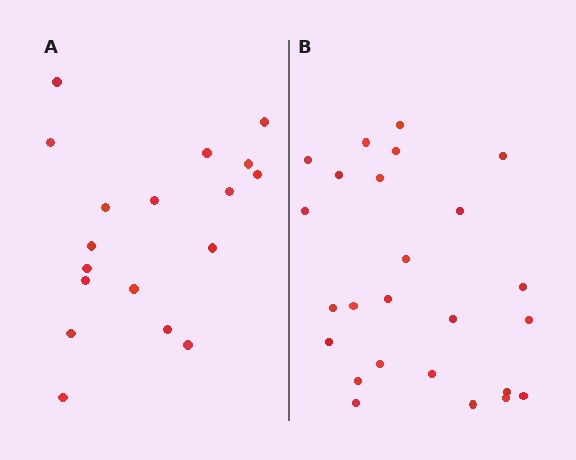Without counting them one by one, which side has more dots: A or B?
Region B (the right region) has more dots.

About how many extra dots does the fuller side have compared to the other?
Region B has roughly 8 or so more dots than region A.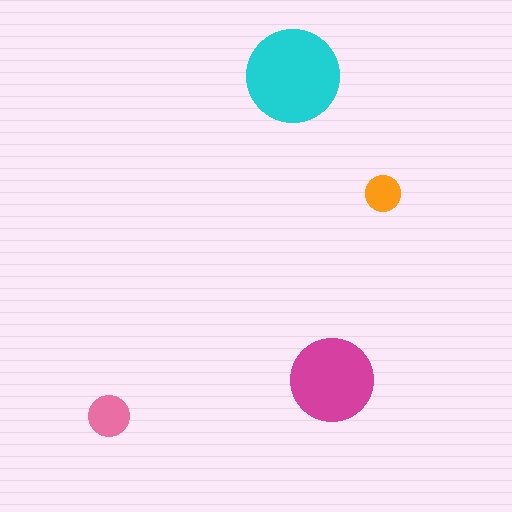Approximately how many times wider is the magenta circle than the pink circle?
About 2 times wider.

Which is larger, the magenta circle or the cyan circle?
The cyan one.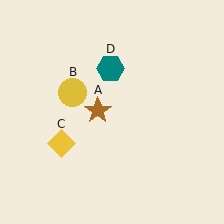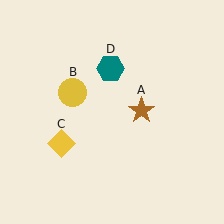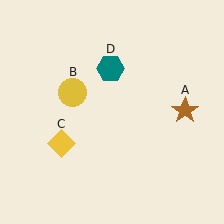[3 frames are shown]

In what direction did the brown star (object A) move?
The brown star (object A) moved right.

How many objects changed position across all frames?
1 object changed position: brown star (object A).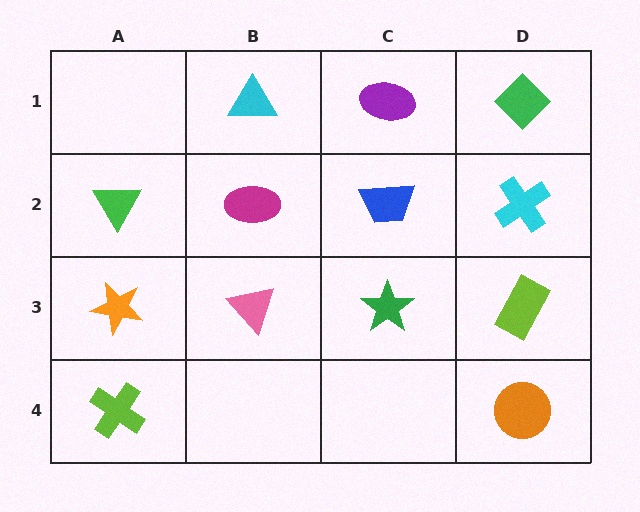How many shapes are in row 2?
4 shapes.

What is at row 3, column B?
A pink triangle.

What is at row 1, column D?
A green diamond.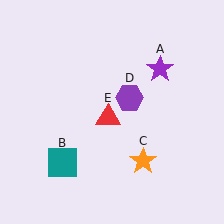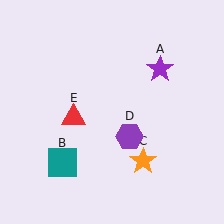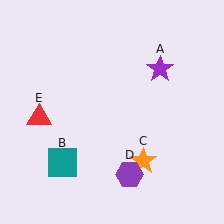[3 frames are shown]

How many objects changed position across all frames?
2 objects changed position: purple hexagon (object D), red triangle (object E).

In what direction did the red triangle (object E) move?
The red triangle (object E) moved left.